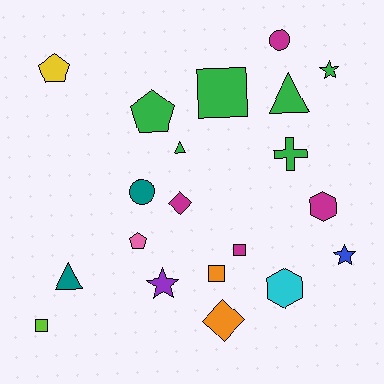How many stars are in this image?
There are 3 stars.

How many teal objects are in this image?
There are 2 teal objects.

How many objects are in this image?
There are 20 objects.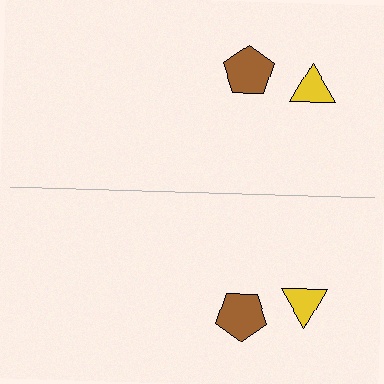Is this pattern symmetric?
Yes, this pattern has bilateral (reflection) symmetry.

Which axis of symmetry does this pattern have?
The pattern has a horizontal axis of symmetry running through the center of the image.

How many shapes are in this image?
There are 4 shapes in this image.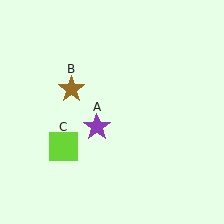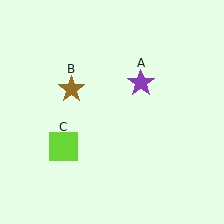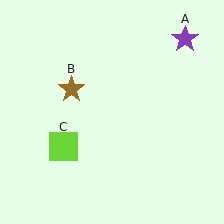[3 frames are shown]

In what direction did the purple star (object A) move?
The purple star (object A) moved up and to the right.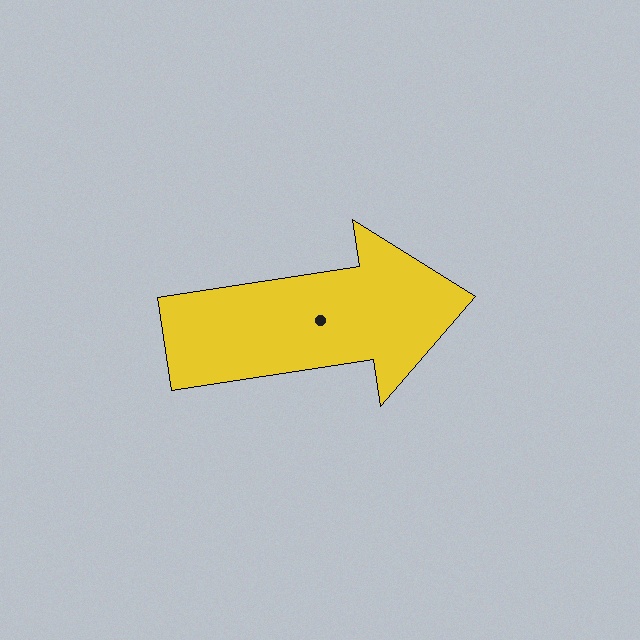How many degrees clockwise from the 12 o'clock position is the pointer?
Approximately 81 degrees.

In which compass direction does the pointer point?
East.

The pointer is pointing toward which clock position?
Roughly 3 o'clock.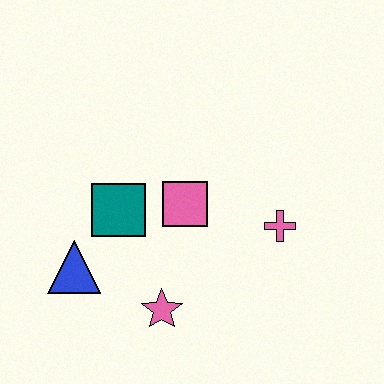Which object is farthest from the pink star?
The pink cross is farthest from the pink star.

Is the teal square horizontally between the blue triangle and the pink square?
Yes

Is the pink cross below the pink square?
Yes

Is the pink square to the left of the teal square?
No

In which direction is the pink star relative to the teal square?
The pink star is below the teal square.